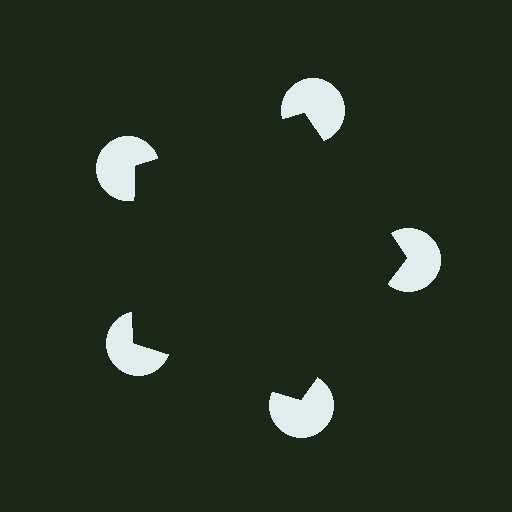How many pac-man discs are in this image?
There are 5 — one at each vertex of the illusory pentagon.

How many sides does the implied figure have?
5 sides.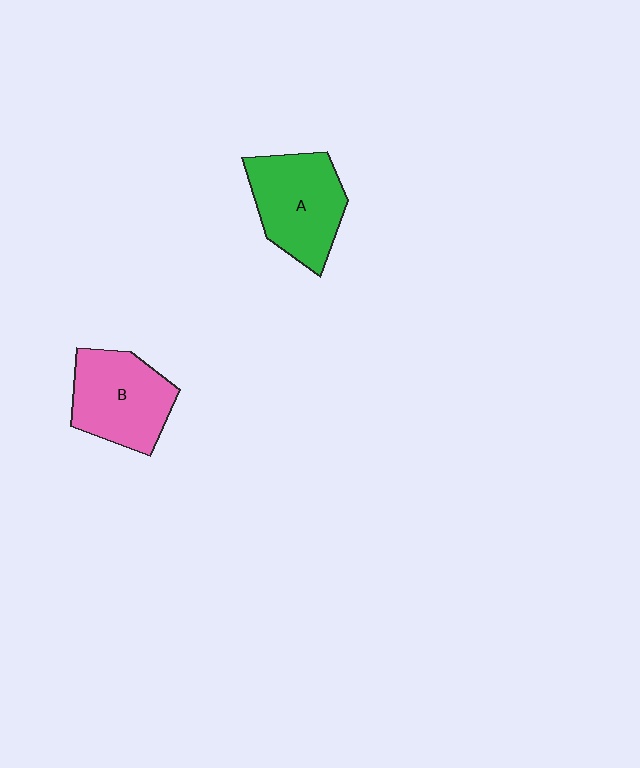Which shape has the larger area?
Shape A (green).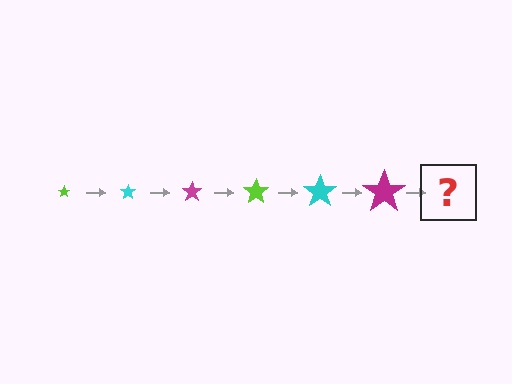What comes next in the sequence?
The next element should be a lime star, larger than the previous one.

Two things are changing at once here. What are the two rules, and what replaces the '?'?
The two rules are that the star grows larger each step and the color cycles through lime, cyan, and magenta. The '?' should be a lime star, larger than the previous one.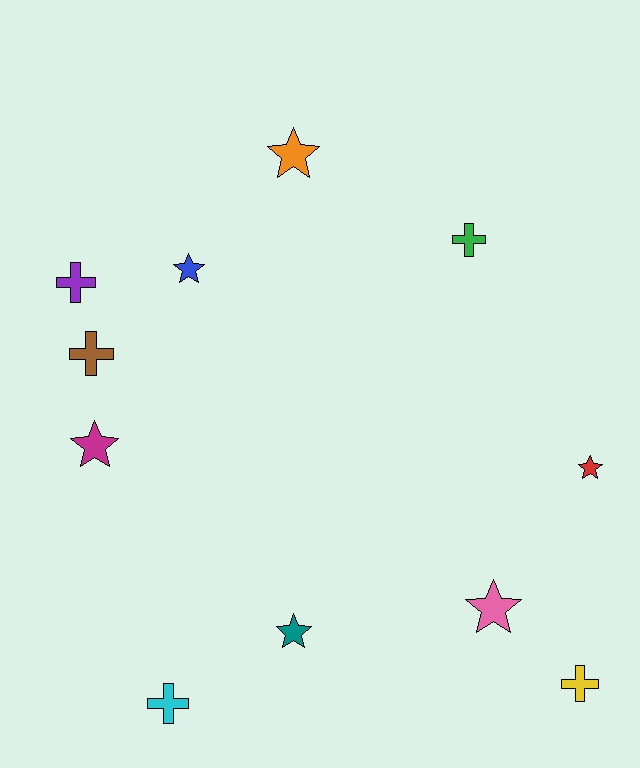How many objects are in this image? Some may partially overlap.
There are 11 objects.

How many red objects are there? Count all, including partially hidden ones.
There is 1 red object.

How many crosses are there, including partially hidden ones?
There are 5 crosses.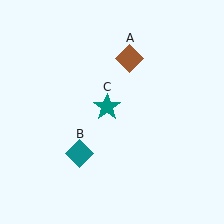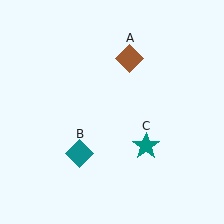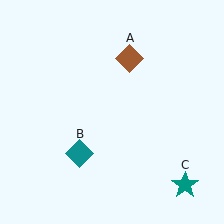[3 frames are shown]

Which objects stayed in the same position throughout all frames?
Brown diamond (object A) and teal diamond (object B) remained stationary.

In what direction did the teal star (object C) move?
The teal star (object C) moved down and to the right.